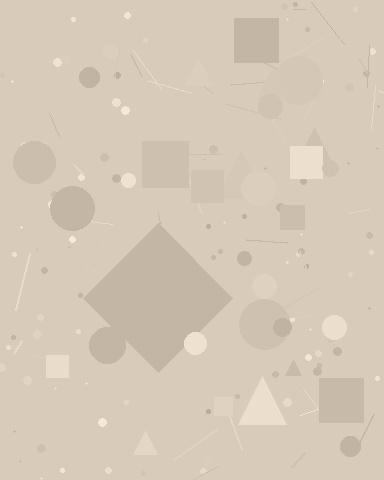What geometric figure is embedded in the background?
A diamond is embedded in the background.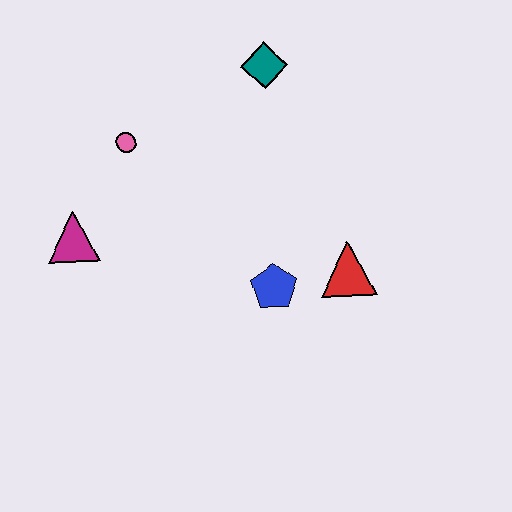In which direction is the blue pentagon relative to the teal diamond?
The blue pentagon is below the teal diamond.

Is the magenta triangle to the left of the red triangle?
Yes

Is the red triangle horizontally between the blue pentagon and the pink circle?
No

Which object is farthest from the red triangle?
The magenta triangle is farthest from the red triangle.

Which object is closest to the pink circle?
The magenta triangle is closest to the pink circle.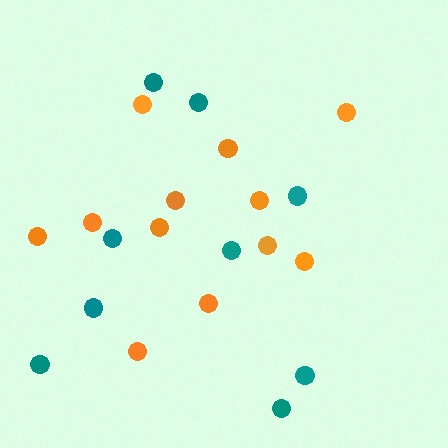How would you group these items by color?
There are 2 groups: one group of teal circles (9) and one group of orange circles (12).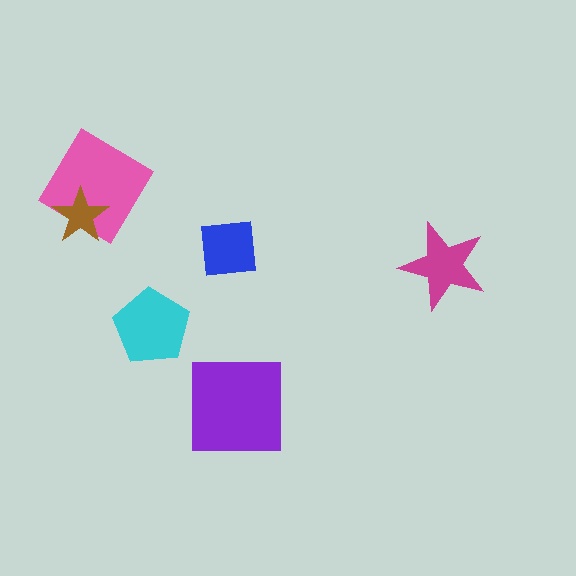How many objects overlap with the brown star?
1 object overlaps with the brown star.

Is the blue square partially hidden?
No, no other shape covers it.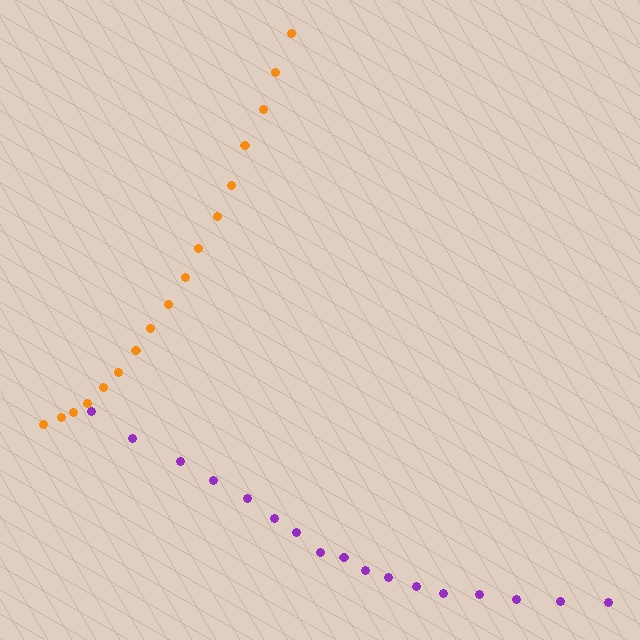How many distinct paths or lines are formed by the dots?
There are 2 distinct paths.